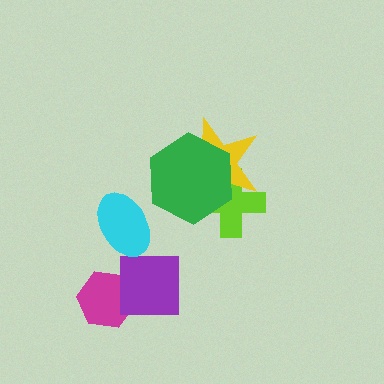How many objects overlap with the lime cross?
2 objects overlap with the lime cross.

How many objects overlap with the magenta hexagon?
1 object overlaps with the magenta hexagon.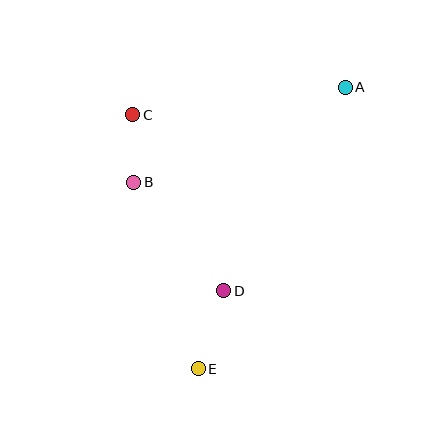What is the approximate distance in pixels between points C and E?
The distance between C and E is approximately 262 pixels.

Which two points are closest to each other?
Points B and C are closest to each other.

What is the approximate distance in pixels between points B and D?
The distance between B and D is approximately 141 pixels.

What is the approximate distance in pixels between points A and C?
The distance between A and C is approximately 214 pixels.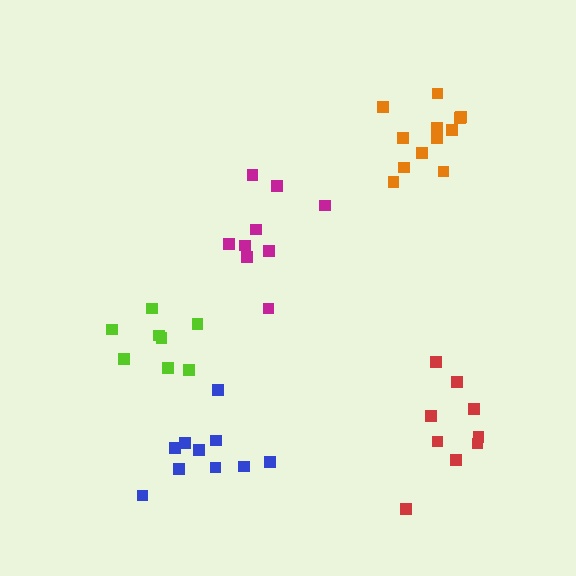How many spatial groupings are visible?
There are 5 spatial groupings.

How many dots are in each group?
Group 1: 9 dots, Group 2: 9 dots, Group 3: 8 dots, Group 4: 10 dots, Group 5: 12 dots (48 total).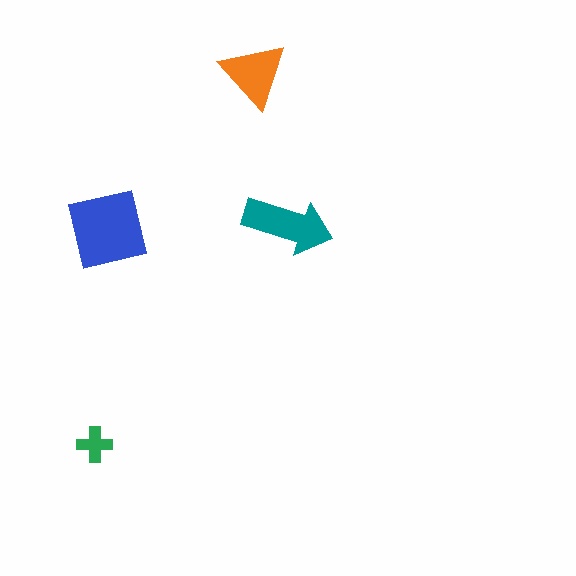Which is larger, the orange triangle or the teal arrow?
The teal arrow.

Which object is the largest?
The blue square.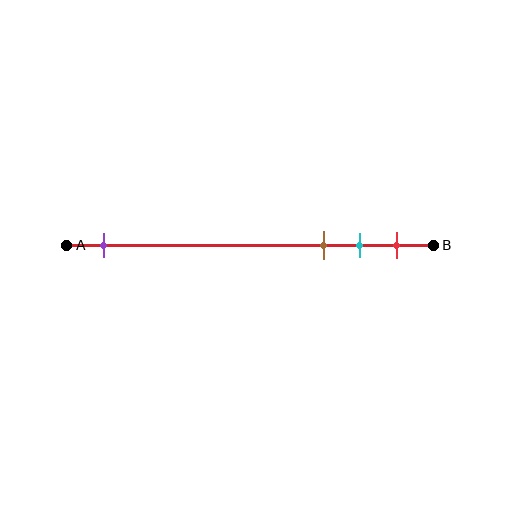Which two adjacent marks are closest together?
The cyan and red marks are the closest adjacent pair.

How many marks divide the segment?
There are 4 marks dividing the segment.